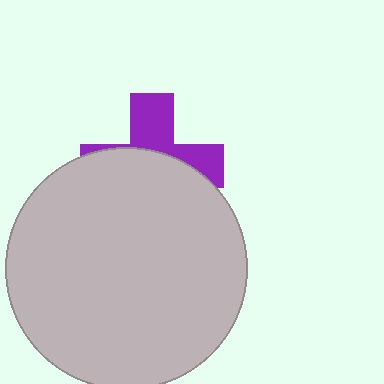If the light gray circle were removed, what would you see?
You would see the complete purple cross.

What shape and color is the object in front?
The object in front is a light gray circle.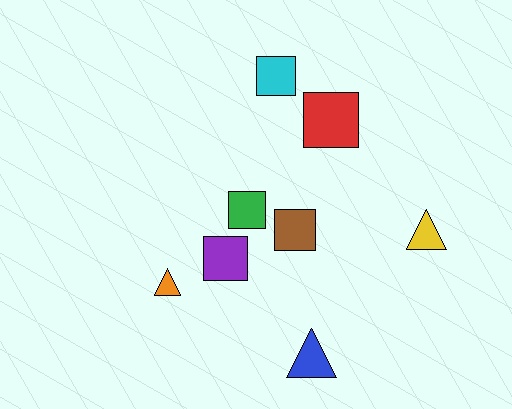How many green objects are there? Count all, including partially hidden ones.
There is 1 green object.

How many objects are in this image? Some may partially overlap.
There are 8 objects.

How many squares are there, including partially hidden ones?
There are 5 squares.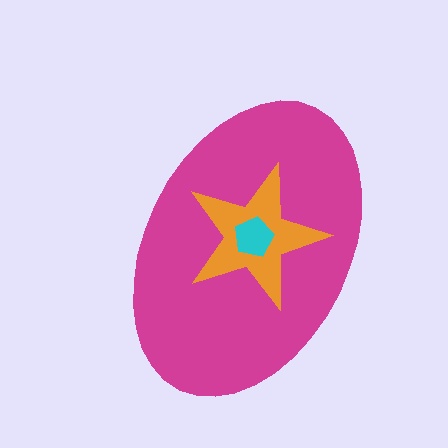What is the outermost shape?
The magenta ellipse.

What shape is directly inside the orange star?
The cyan pentagon.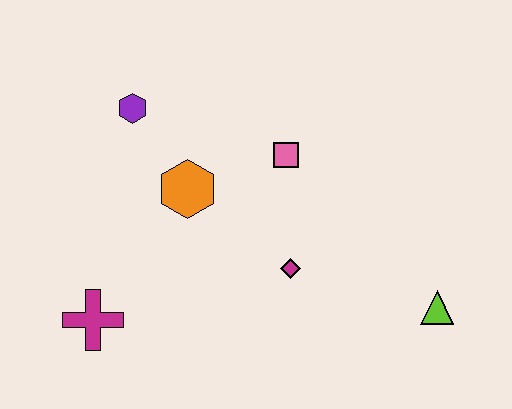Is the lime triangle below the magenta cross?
No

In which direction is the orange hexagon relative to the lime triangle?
The orange hexagon is to the left of the lime triangle.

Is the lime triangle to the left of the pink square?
No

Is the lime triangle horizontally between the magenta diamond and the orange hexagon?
No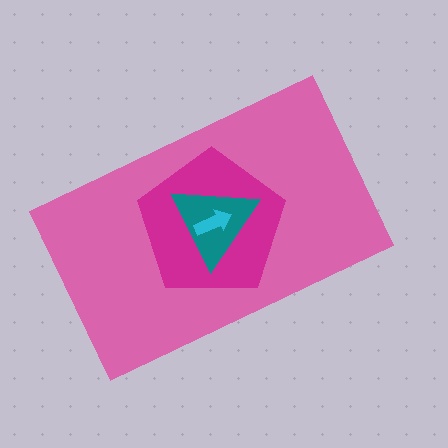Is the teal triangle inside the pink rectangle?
Yes.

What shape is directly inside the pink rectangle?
The magenta pentagon.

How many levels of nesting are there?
4.